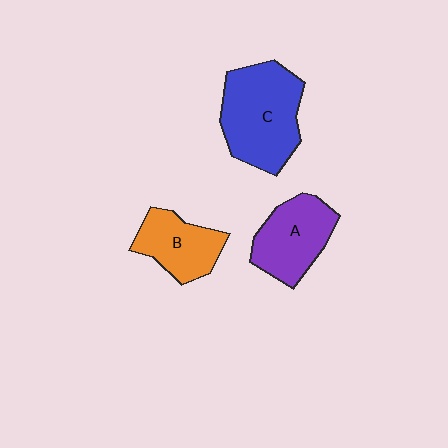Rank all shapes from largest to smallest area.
From largest to smallest: C (blue), A (purple), B (orange).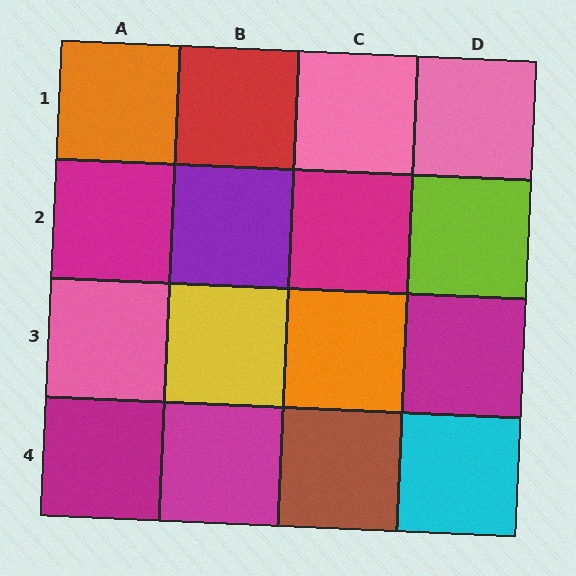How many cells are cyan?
1 cell is cyan.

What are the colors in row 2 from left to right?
Magenta, purple, magenta, lime.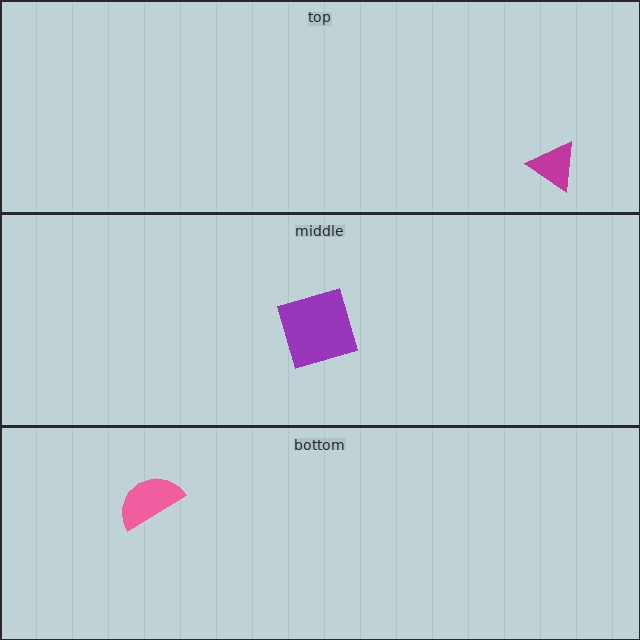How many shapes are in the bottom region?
1.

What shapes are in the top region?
The magenta triangle.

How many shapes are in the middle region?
1.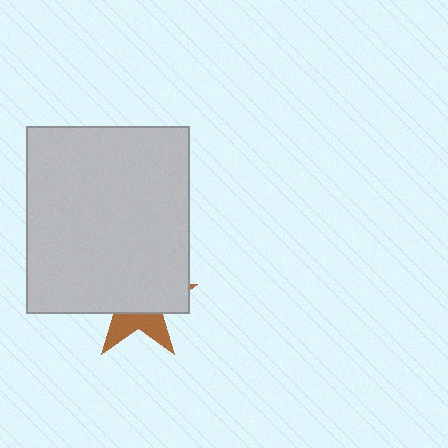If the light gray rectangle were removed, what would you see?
You would see the complete brown star.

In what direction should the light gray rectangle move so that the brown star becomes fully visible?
The light gray rectangle should move up. That is the shortest direction to clear the overlap and leave the brown star fully visible.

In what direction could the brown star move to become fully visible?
The brown star could move down. That would shift it out from behind the light gray rectangle entirely.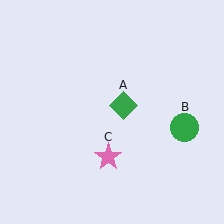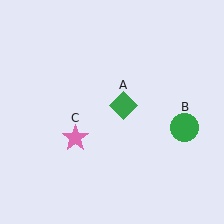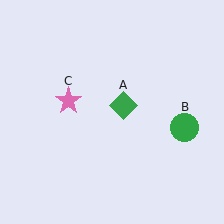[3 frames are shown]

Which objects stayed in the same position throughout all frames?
Green diamond (object A) and green circle (object B) remained stationary.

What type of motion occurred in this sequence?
The pink star (object C) rotated clockwise around the center of the scene.